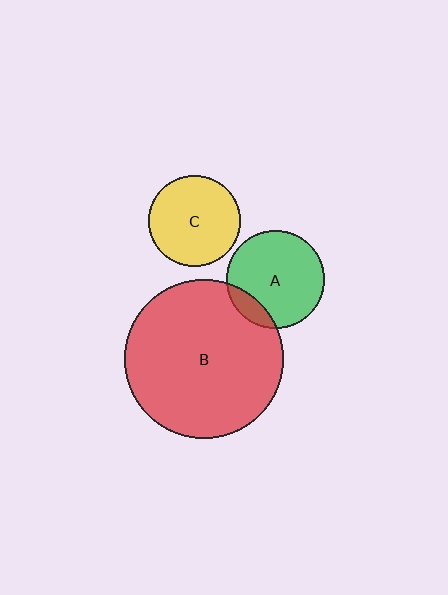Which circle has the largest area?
Circle B (red).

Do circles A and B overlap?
Yes.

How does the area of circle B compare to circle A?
Approximately 2.6 times.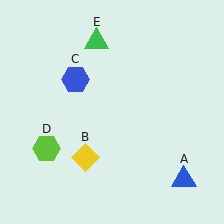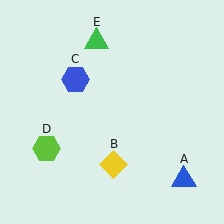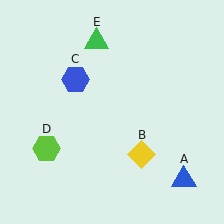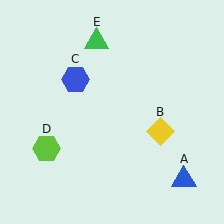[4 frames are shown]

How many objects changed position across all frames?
1 object changed position: yellow diamond (object B).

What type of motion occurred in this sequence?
The yellow diamond (object B) rotated counterclockwise around the center of the scene.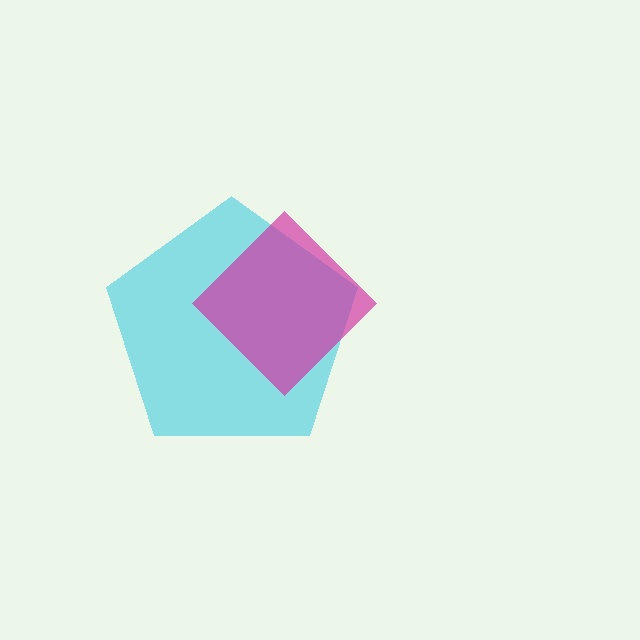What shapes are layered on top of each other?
The layered shapes are: a cyan pentagon, a magenta diamond.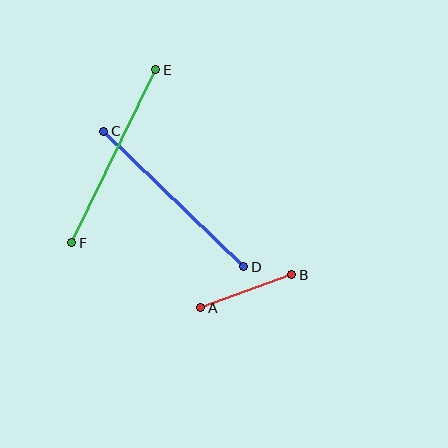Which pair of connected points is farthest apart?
Points C and D are farthest apart.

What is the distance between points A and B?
The distance is approximately 97 pixels.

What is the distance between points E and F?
The distance is approximately 192 pixels.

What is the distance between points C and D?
The distance is approximately 195 pixels.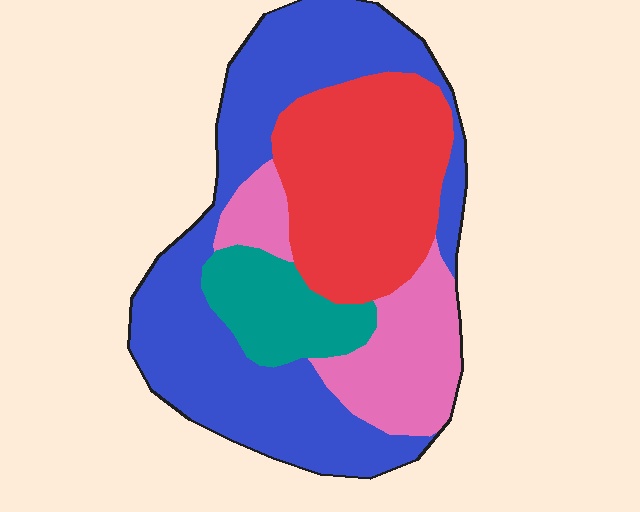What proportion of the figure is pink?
Pink takes up between a sixth and a third of the figure.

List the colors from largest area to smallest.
From largest to smallest: blue, red, pink, teal.